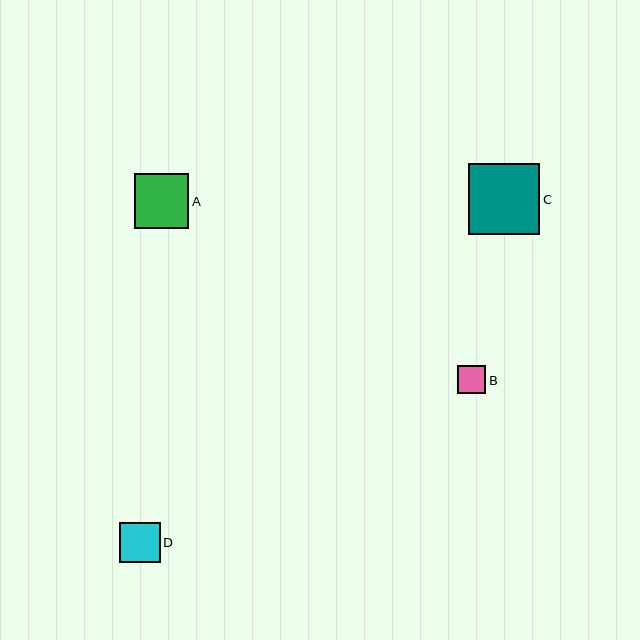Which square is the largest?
Square C is the largest with a size of approximately 71 pixels.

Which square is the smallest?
Square B is the smallest with a size of approximately 28 pixels.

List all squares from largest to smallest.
From largest to smallest: C, A, D, B.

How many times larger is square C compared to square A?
Square C is approximately 1.3 times the size of square A.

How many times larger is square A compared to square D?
Square A is approximately 1.3 times the size of square D.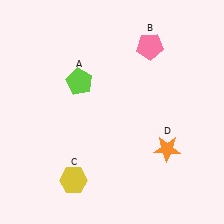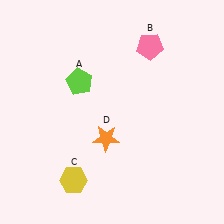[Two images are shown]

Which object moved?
The orange star (D) moved left.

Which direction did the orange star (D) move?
The orange star (D) moved left.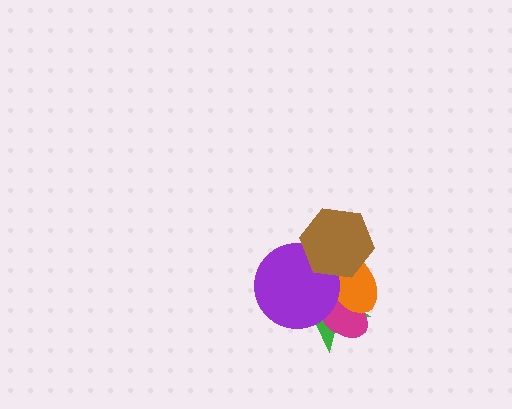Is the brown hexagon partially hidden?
No, no other shape covers it.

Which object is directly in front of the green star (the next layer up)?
The magenta ellipse is directly in front of the green star.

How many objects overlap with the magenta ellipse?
3 objects overlap with the magenta ellipse.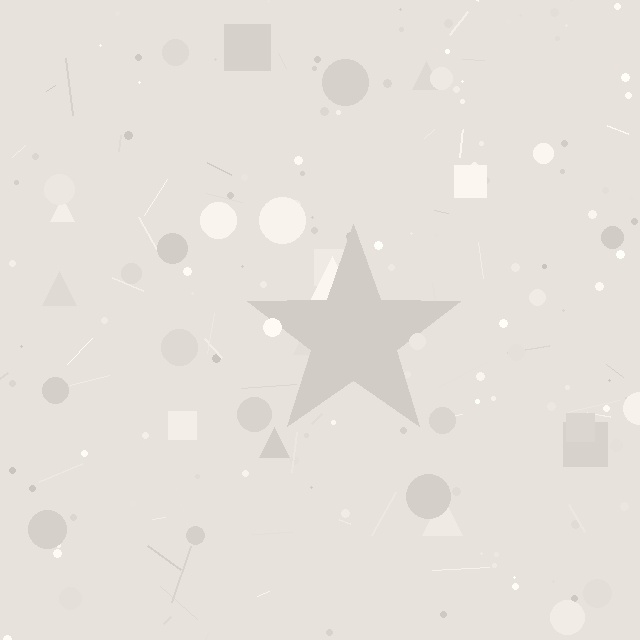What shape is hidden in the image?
A star is hidden in the image.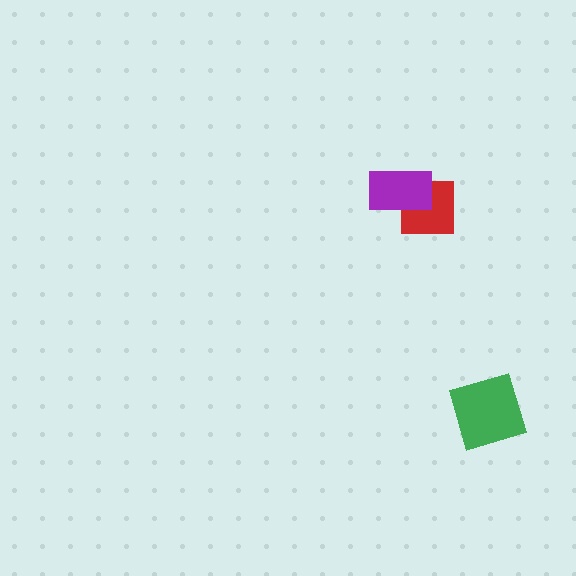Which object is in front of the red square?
The purple rectangle is in front of the red square.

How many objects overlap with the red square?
1 object overlaps with the red square.